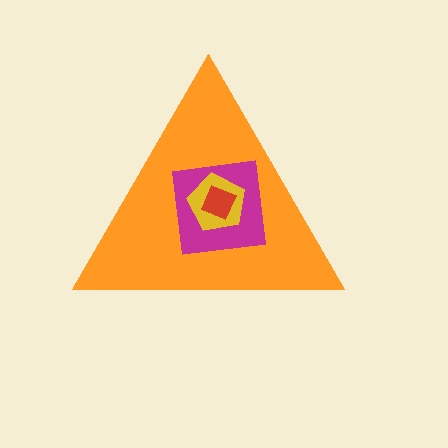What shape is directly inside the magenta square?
The yellow pentagon.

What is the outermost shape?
The orange triangle.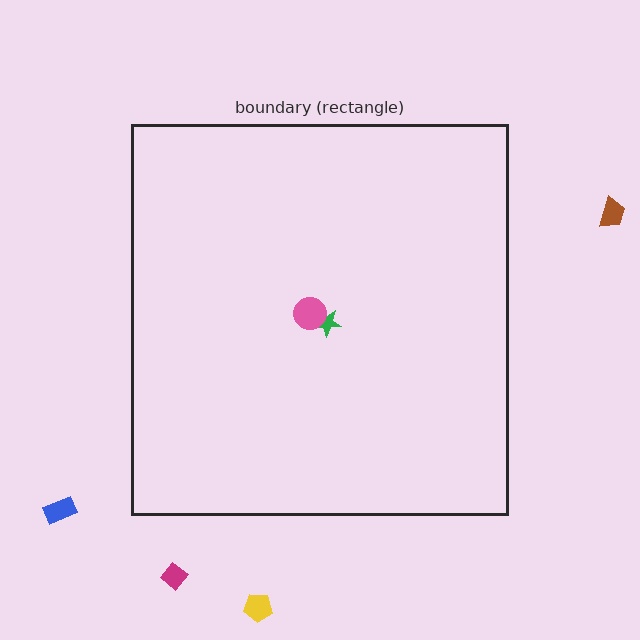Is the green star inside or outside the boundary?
Inside.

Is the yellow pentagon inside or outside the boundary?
Outside.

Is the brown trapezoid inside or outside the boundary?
Outside.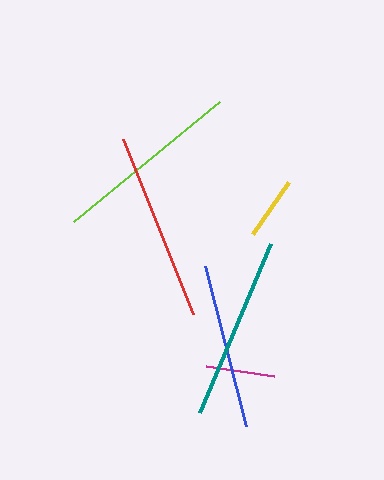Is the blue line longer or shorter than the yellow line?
The blue line is longer than the yellow line.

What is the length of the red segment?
The red segment is approximately 188 pixels long.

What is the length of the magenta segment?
The magenta segment is approximately 69 pixels long.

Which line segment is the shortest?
The yellow line is the shortest at approximately 63 pixels.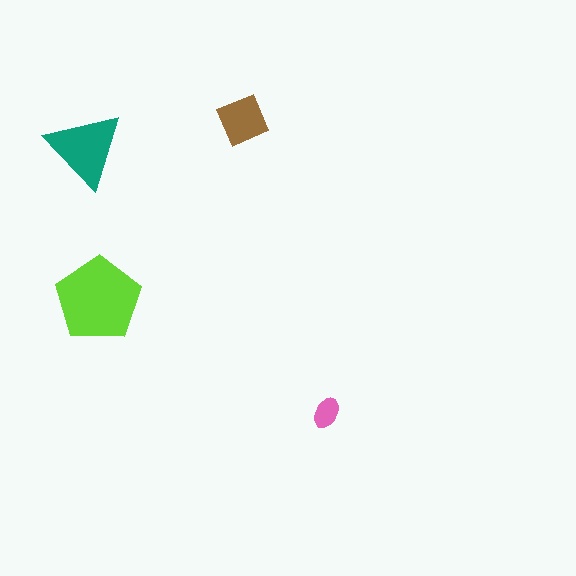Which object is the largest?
The lime pentagon.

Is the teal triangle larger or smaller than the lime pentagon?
Smaller.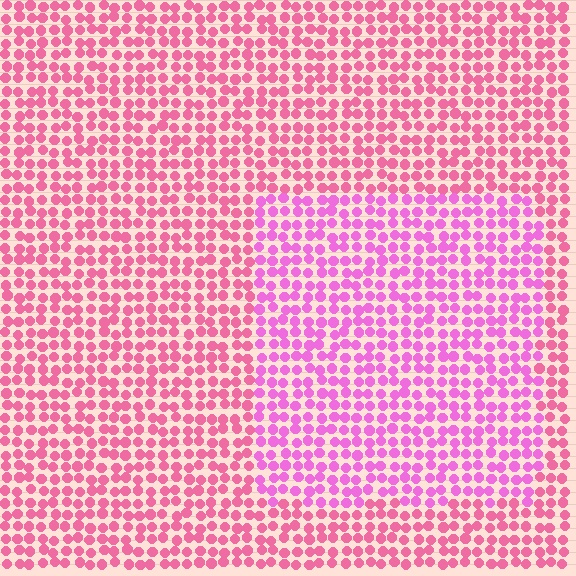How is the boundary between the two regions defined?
The boundary is defined purely by a slight shift in hue (about 28 degrees). Spacing, size, and orientation are identical on both sides.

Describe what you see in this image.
The image is filled with small pink elements in a uniform arrangement. A rectangle-shaped region is visible where the elements are tinted to a slightly different hue, forming a subtle color boundary.